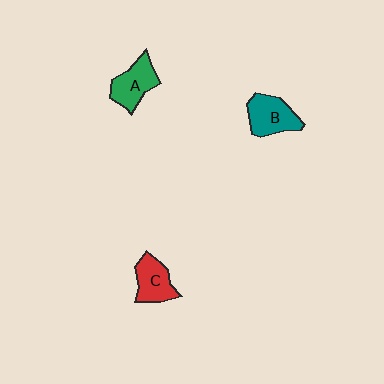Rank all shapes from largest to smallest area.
From largest to smallest: B (teal), A (green), C (red).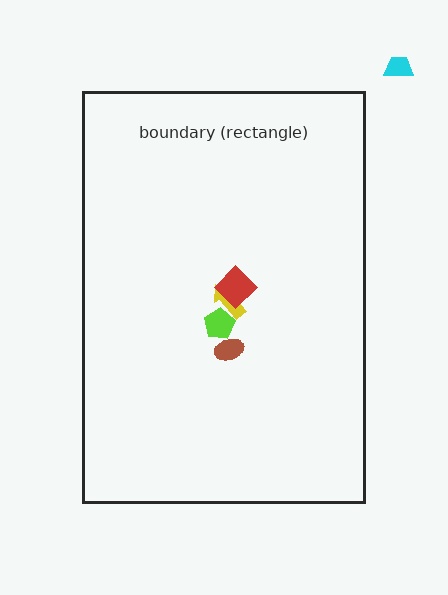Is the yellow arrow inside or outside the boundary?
Inside.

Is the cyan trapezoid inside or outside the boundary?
Outside.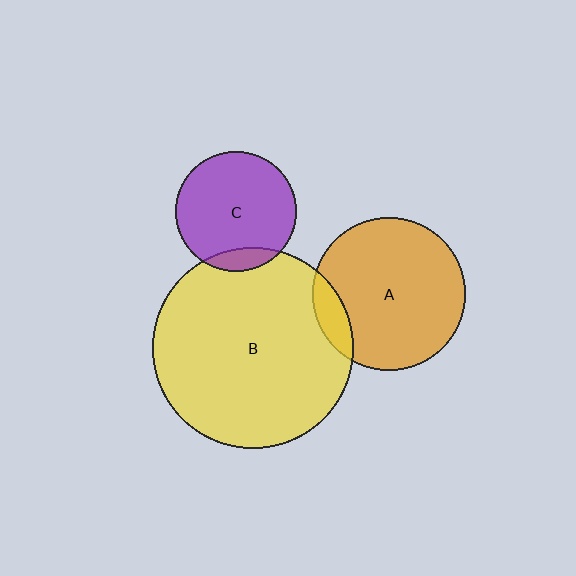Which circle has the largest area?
Circle B (yellow).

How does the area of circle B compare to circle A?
Approximately 1.7 times.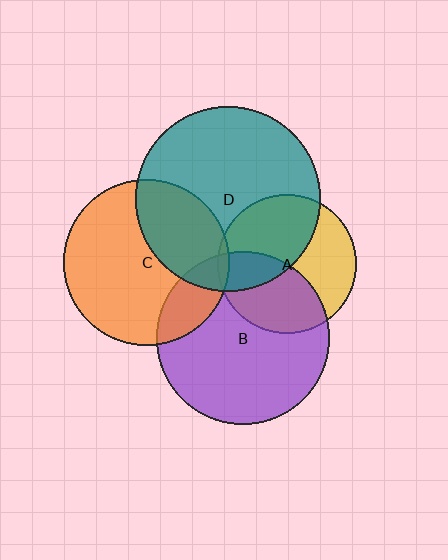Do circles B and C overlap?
Yes.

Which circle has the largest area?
Circle D (teal).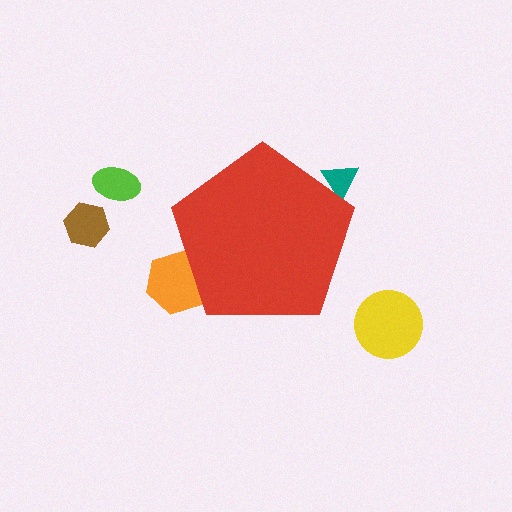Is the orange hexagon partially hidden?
Yes, the orange hexagon is partially hidden behind the red pentagon.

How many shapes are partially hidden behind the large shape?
2 shapes are partially hidden.